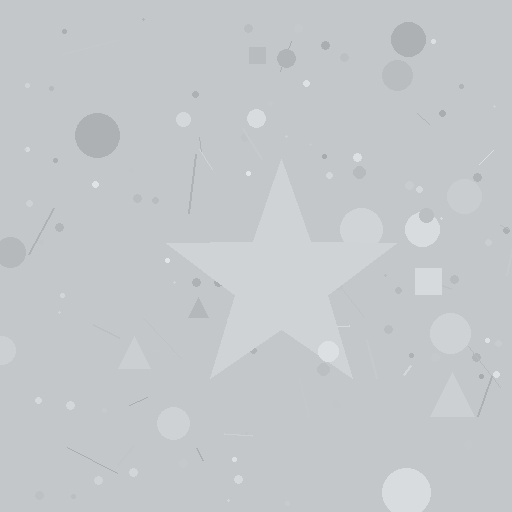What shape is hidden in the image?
A star is hidden in the image.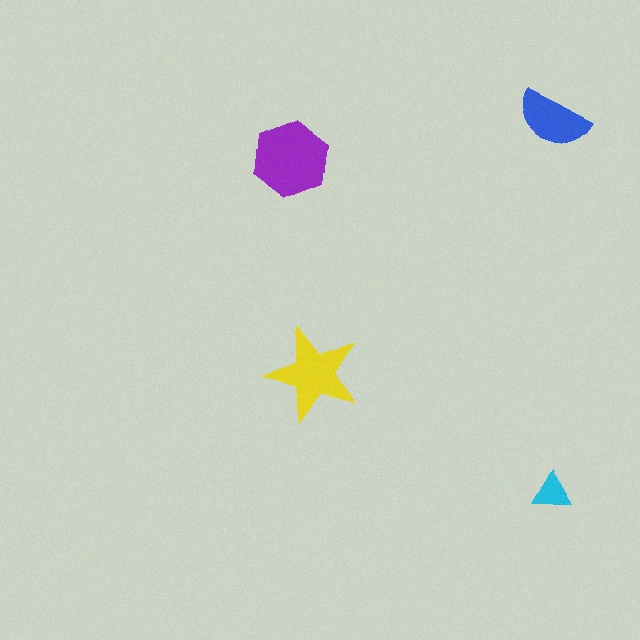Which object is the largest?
The purple hexagon.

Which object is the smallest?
The cyan triangle.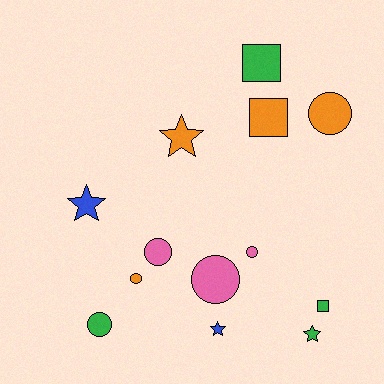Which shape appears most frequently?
Circle, with 6 objects.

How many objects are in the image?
There are 13 objects.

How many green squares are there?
There are 2 green squares.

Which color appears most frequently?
Green, with 4 objects.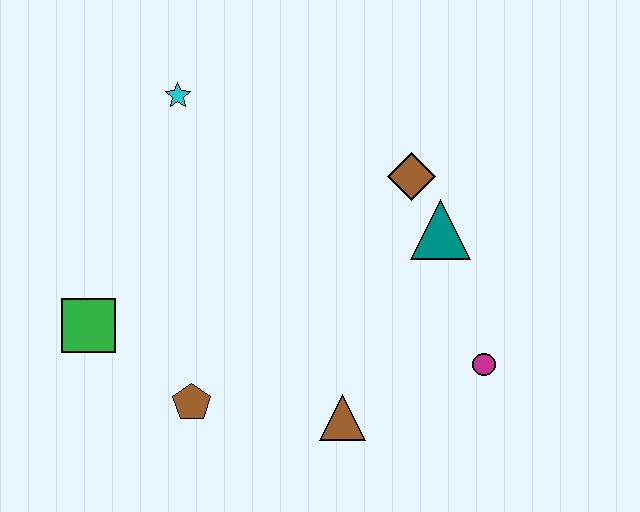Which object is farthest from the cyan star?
The magenta circle is farthest from the cyan star.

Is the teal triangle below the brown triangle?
No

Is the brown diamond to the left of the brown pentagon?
No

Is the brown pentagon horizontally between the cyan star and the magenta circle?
Yes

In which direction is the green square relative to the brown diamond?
The green square is to the left of the brown diamond.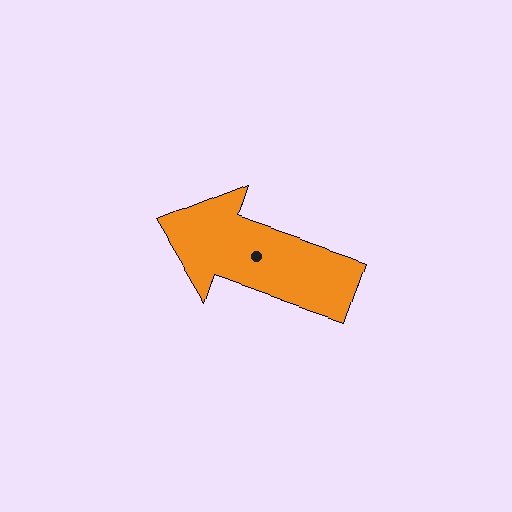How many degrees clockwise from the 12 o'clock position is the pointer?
Approximately 289 degrees.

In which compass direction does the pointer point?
West.